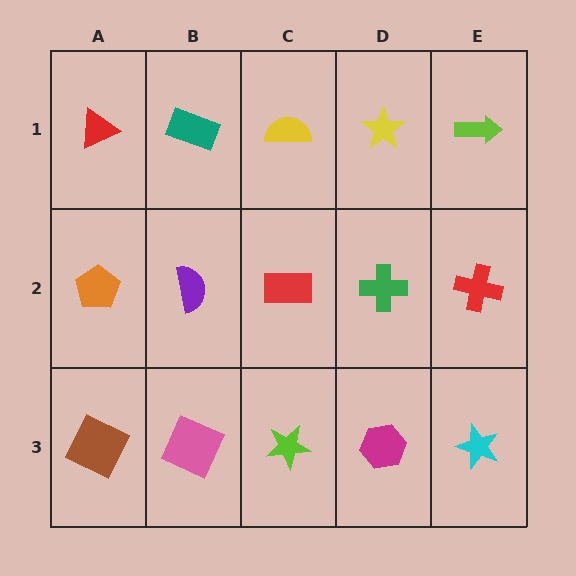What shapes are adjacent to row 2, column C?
A yellow semicircle (row 1, column C), a lime star (row 3, column C), a purple semicircle (row 2, column B), a green cross (row 2, column D).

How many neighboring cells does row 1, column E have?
2.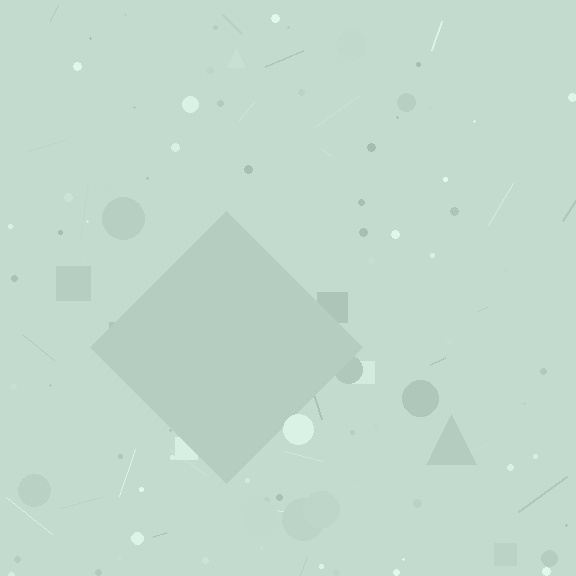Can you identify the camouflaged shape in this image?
The camouflaged shape is a diamond.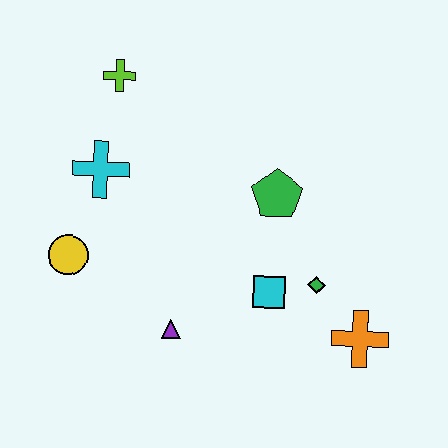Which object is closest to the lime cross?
The cyan cross is closest to the lime cross.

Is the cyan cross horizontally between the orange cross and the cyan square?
No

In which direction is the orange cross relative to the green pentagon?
The orange cross is below the green pentagon.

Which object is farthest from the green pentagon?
The yellow circle is farthest from the green pentagon.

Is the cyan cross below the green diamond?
No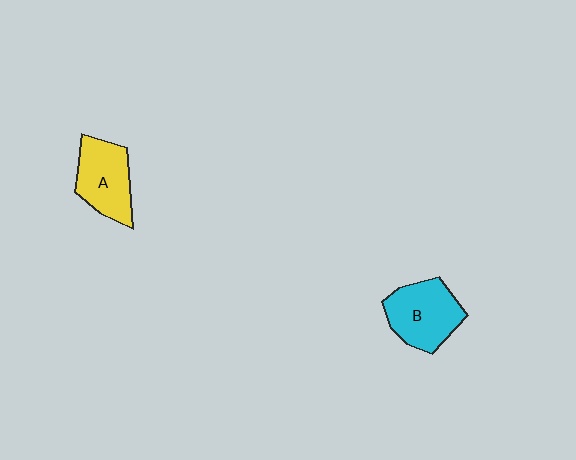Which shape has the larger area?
Shape B (cyan).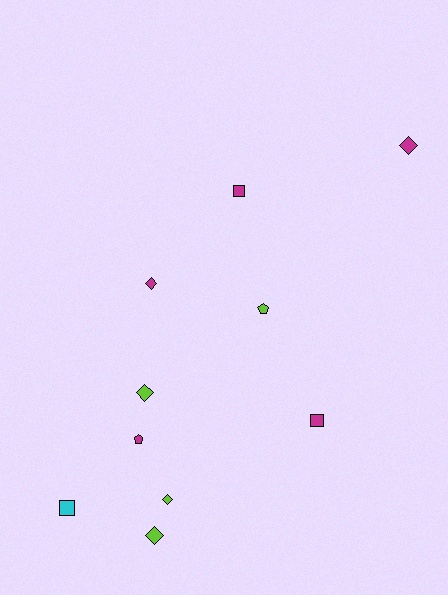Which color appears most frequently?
Magenta, with 5 objects.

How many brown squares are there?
There are no brown squares.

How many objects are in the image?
There are 10 objects.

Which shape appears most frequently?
Diamond, with 5 objects.